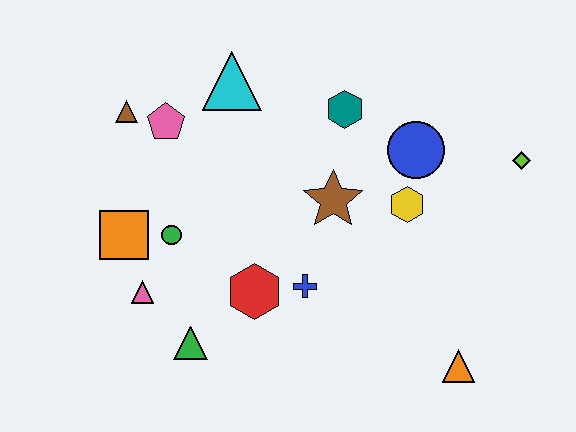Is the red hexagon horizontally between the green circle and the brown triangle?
No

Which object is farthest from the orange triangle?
The brown triangle is farthest from the orange triangle.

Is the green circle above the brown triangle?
No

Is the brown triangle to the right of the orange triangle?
No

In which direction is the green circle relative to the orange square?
The green circle is to the right of the orange square.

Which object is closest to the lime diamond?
The blue circle is closest to the lime diamond.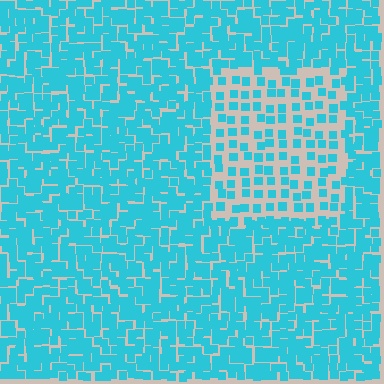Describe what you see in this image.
The image contains small cyan elements arranged at two different densities. A rectangle-shaped region is visible where the elements are less densely packed than the surrounding area.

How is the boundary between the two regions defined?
The boundary is defined by a change in element density (approximately 2.2x ratio). All elements are the same color, size, and shape.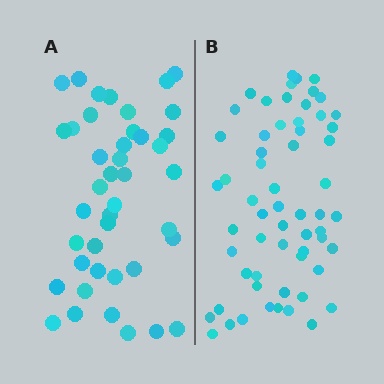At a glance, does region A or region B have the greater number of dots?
Region B (the right region) has more dots.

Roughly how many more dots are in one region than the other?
Region B has approximately 20 more dots than region A.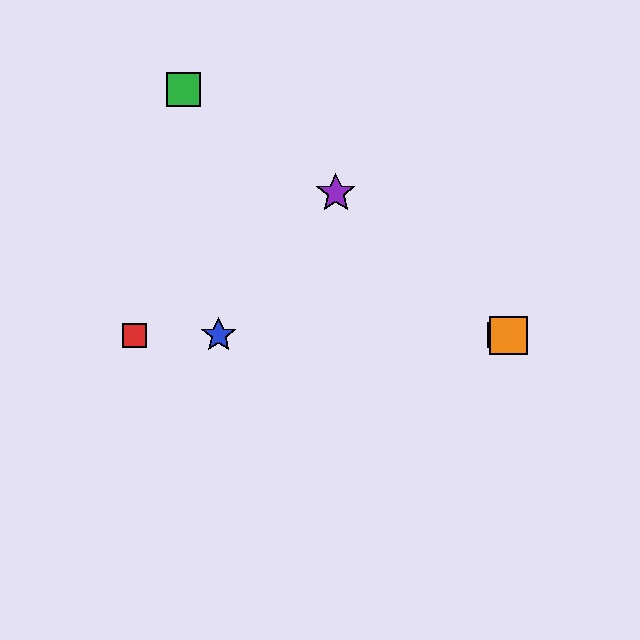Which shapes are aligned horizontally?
The red square, the blue star, the yellow square, the orange square are aligned horizontally.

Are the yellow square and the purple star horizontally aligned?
No, the yellow square is at y≈335 and the purple star is at y≈193.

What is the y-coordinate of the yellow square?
The yellow square is at y≈335.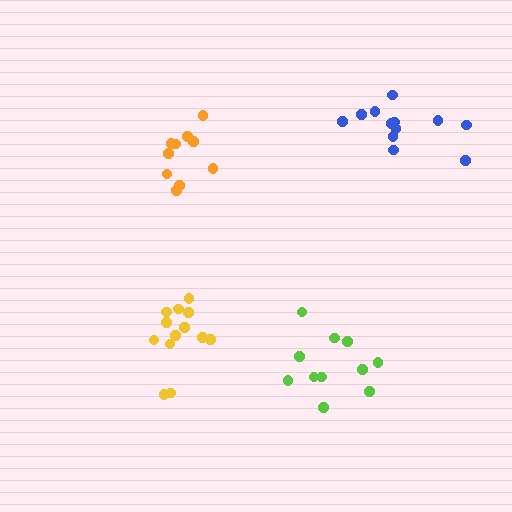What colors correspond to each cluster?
The clusters are colored: yellow, blue, orange, lime.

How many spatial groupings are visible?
There are 4 spatial groupings.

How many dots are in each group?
Group 1: 13 dots, Group 2: 12 dots, Group 3: 10 dots, Group 4: 11 dots (46 total).